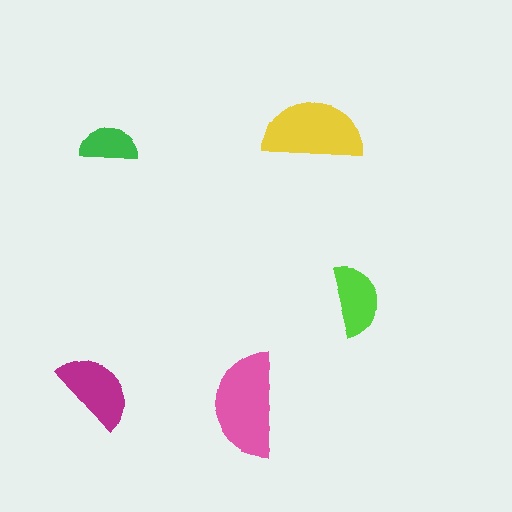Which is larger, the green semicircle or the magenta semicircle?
The magenta one.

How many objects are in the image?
There are 5 objects in the image.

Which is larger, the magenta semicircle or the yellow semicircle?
The yellow one.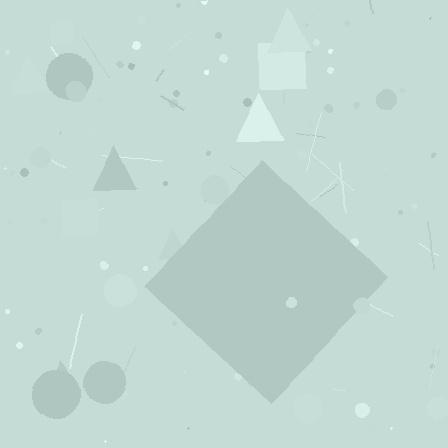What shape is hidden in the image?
A diamond is hidden in the image.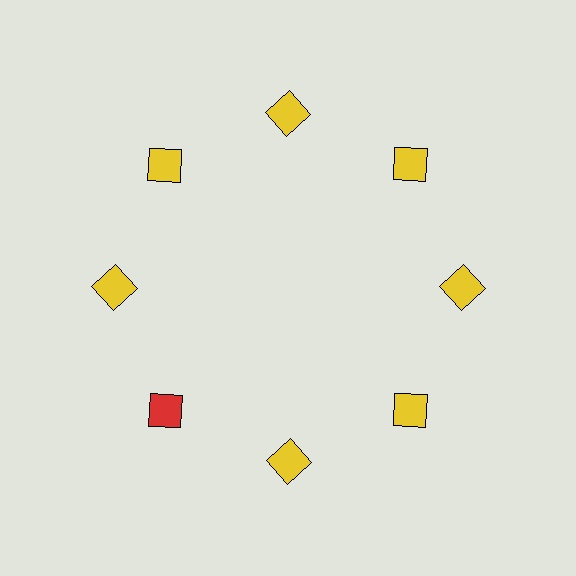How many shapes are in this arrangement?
There are 8 shapes arranged in a ring pattern.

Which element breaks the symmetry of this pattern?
The red square at roughly the 8 o'clock position breaks the symmetry. All other shapes are yellow squares.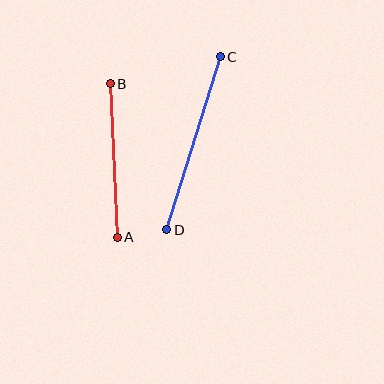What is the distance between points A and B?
The distance is approximately 154 pixels.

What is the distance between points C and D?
The distance is approximately 181 pixels.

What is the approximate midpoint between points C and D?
The midpoint is at approximately (193, 143) pixels.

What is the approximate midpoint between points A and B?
The midpoint is at approximately (114, 160) pixels.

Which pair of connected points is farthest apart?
Points C and D are farthest apart.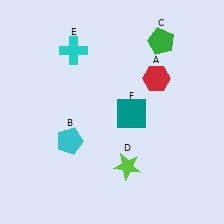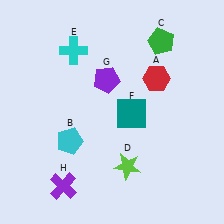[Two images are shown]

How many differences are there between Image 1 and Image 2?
There are 2 differences between the two images.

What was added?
A purple pentagon (G), a purple cross (H) were added in Image 2.